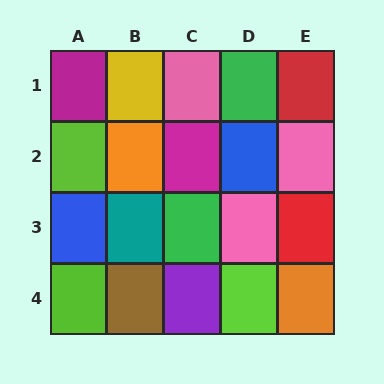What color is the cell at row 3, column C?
Green.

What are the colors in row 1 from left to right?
Magenta, yellow, pink, green, red.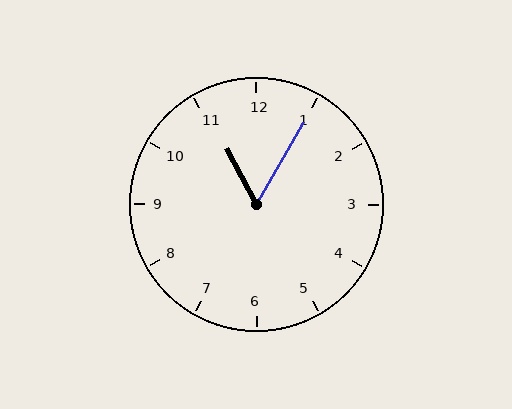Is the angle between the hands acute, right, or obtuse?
It is acute.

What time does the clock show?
11:05.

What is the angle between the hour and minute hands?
Approximately 58 degrees.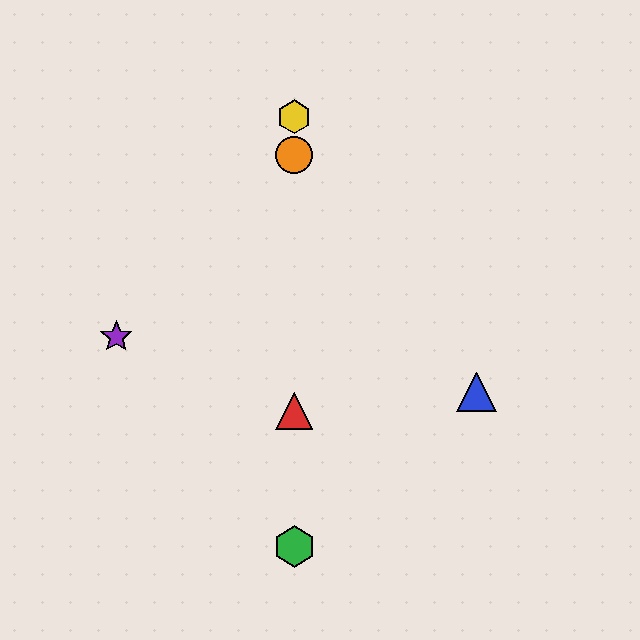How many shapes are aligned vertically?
4 shapes (the red triangle, the green hexagon, the yellow hexagon, the orange circle) are aligned vertically.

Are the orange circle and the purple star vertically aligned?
No, the orange circle is at x≈294 and the purple star is at x≈116.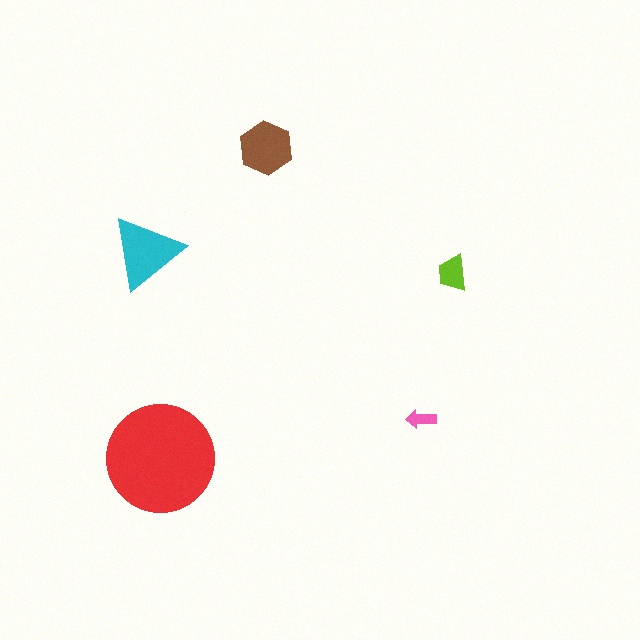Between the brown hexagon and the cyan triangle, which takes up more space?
The cyan triangle.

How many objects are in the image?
There are 5 objects in the image.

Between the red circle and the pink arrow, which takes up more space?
The red circle.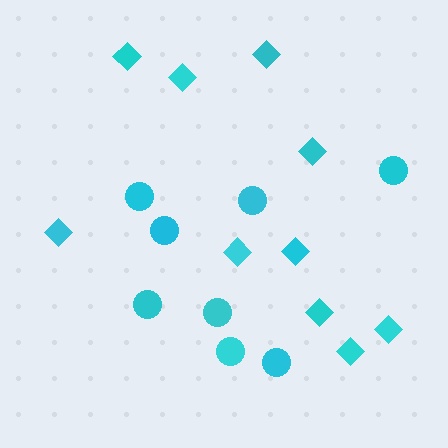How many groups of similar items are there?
There are 2 groups: one group of diamonds (10) and one group of circles (8).